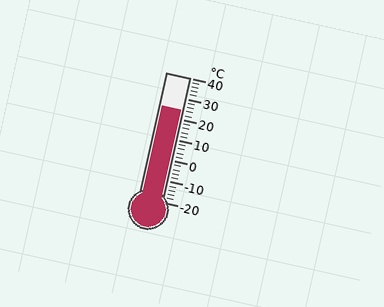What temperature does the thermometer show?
The thermometer shows approximately 24°C.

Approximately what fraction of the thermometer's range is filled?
The thermometer is filled to approximately 75% of its range.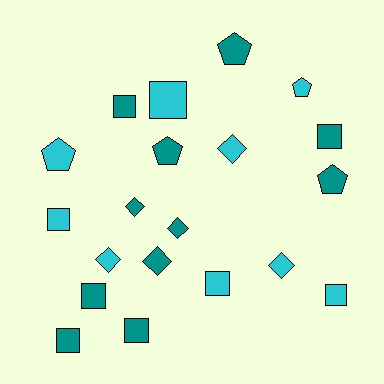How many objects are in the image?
There are 20 objects.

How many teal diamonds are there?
There are 3 teal diamonds.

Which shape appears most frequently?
Square, with 9 objects.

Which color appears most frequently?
Teal, with 11 objects.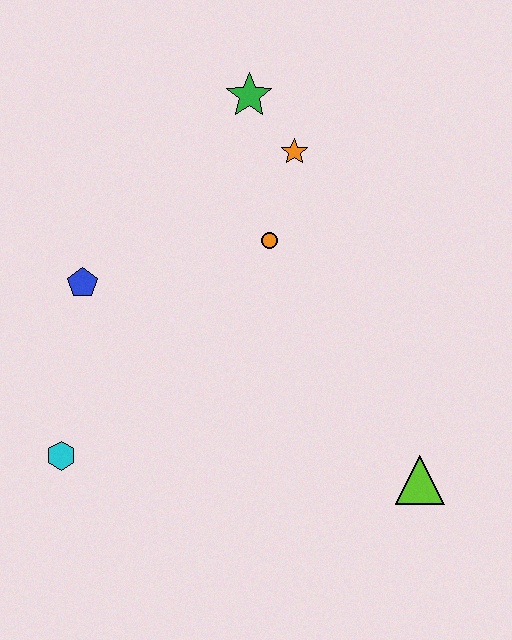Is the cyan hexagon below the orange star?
Yes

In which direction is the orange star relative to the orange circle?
The orange star is above the orange circle.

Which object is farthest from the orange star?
The cyan hexagon is farthest from the orange star.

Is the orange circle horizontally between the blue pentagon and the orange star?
Yes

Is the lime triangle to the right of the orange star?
Yes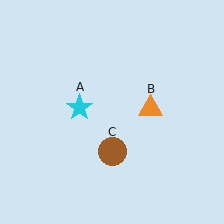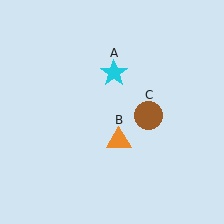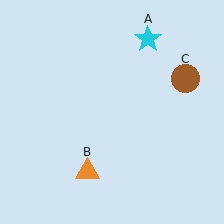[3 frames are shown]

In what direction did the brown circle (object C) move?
The brown circle (object C) moved up and to the right.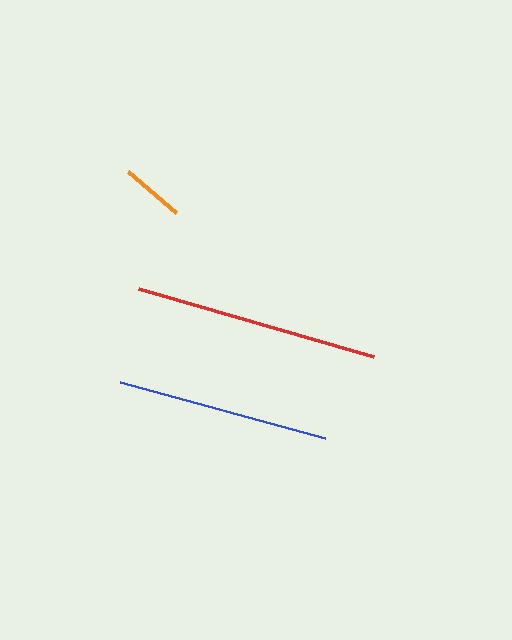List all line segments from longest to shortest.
From longest to shortest: red, blue, orange.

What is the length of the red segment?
The red segment is approximately 244 pixels long.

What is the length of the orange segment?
The orange segment is approximately 63 pixels long.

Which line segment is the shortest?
The orange line is the shortest at approximately 63 pixels.